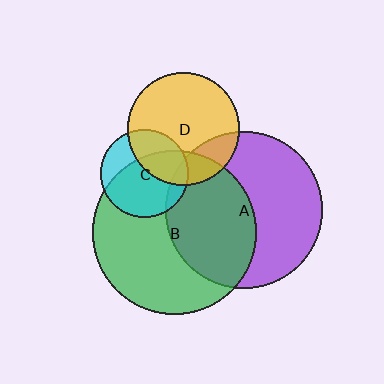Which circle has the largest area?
Circle B (green).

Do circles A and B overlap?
Yes.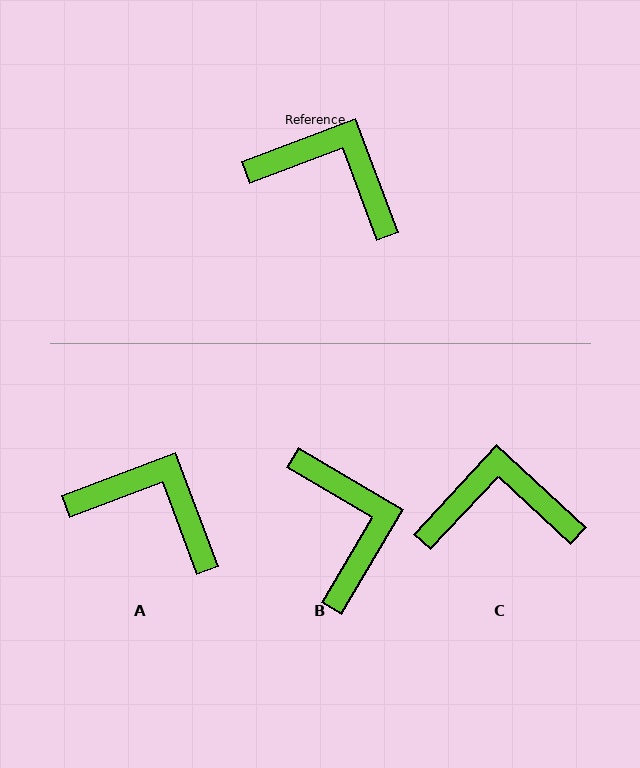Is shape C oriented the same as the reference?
No, it is off by about 26 degrees.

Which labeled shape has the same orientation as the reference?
A.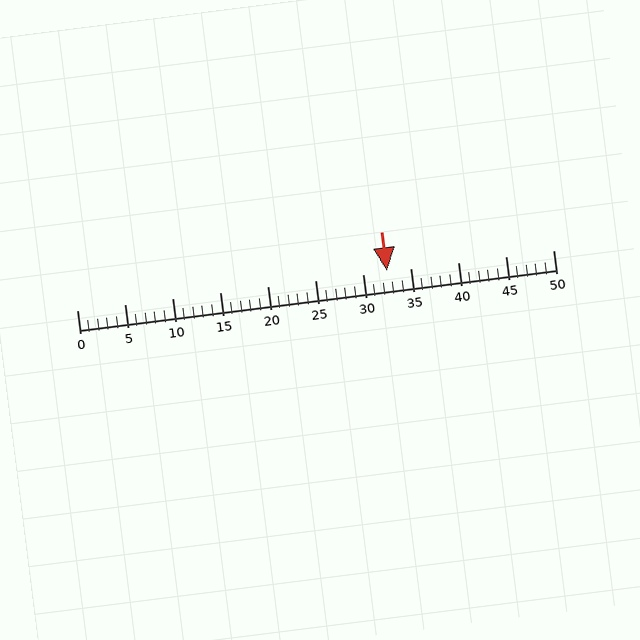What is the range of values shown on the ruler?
The ruler shows values from 0 to 50.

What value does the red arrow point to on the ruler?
The red arrow points to approximately 33.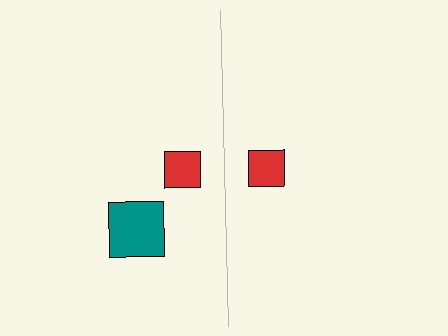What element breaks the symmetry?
A teal square is missing from the right side.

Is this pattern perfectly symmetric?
No, the pattern is not perfectly symmetric. A teal square is missing from the right side.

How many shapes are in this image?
There are 3 shapes in this image.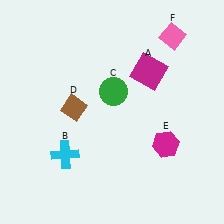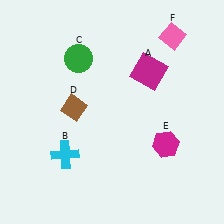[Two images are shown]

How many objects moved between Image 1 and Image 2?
1 object moved between the two images.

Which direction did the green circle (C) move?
The green circle (C) moved left.